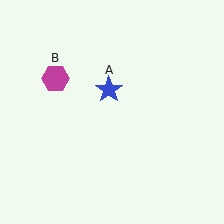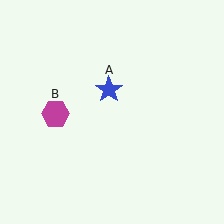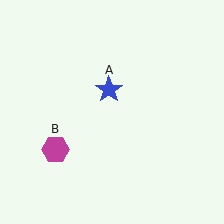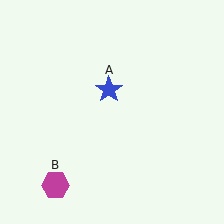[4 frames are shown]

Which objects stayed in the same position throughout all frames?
Blue star (object A) remained stationary.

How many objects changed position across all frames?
1 object changed position: magenta hexagon (object B).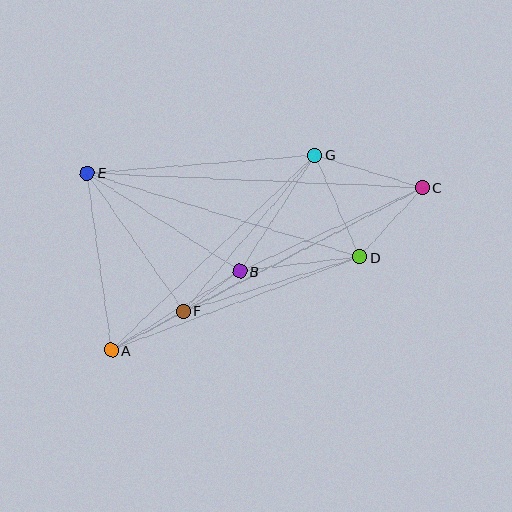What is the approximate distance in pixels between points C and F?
The distance between C and F is approximately 269 pixels.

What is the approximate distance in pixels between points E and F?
The distance between E and F is approximately 168 pixels.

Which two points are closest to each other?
Points B and F are closest to each other.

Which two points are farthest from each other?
Points A and C are farthest from each other.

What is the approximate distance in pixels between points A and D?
The distance between A and D is approximately 266 pixels.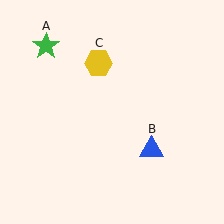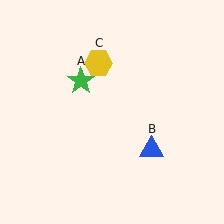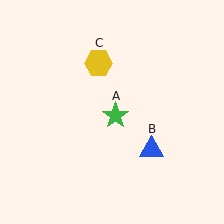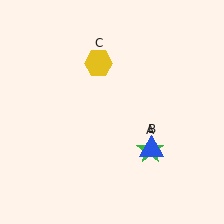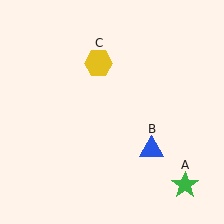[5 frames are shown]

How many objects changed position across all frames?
1 object changed position: green star (object A).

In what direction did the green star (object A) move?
The green star (object A) moved down and to the right.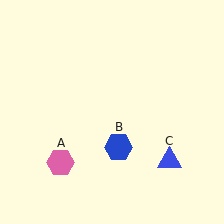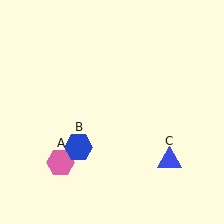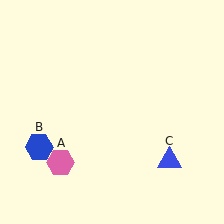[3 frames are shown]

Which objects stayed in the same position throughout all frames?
Pink hexagon (object A) and blue triangle (object C) remained stationary.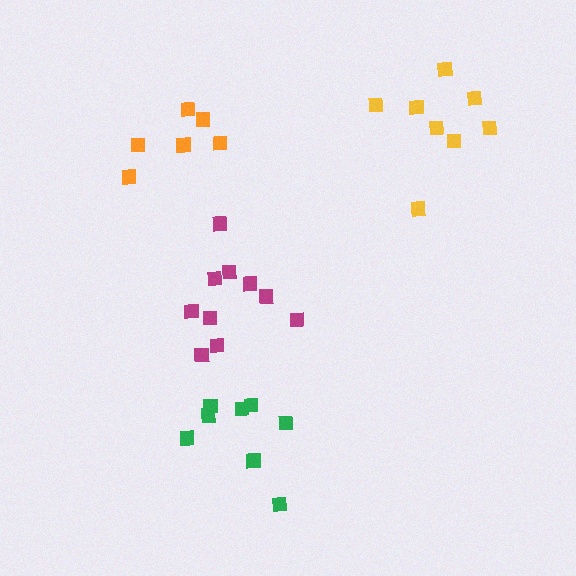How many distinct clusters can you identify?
There are 4 distinct clusters.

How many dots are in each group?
Group 1: 8 dots, Group 2: 8 dots, Group 3: 6 dots, Group 4: 10 dots (32 total).